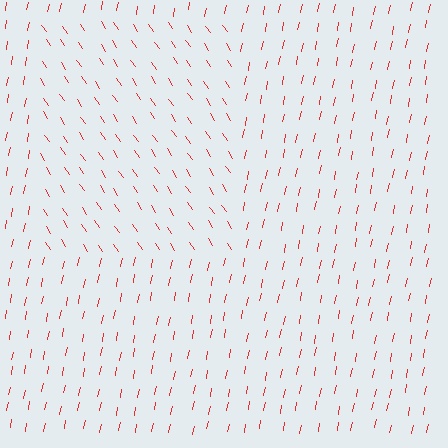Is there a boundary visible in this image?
Yes, there is a texture boundary formed by a change in line orientation.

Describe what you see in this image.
The image is filled with small red line segments. A rectangle region in the image has lines oriented differently from the surrounding lines, creating a visible texture boundary.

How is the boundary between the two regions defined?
The boundary is defined purely by a change in line orientation (approximately 45 degrees difference). All lines are the same color and thickness.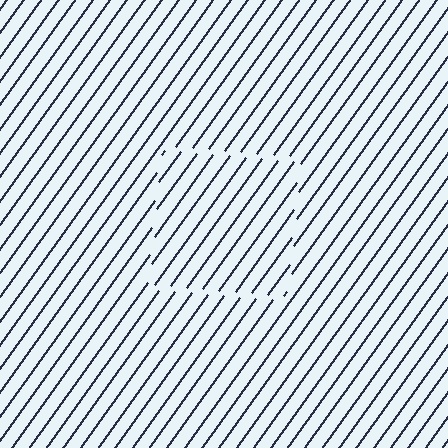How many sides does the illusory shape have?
4 sides — the line-ends trace a square.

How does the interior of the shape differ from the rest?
The interior of the shape contains the same grating, shifted by half a period — the contour is defined by the phase discontinuity where line-ends from the inner and outer gratings abut.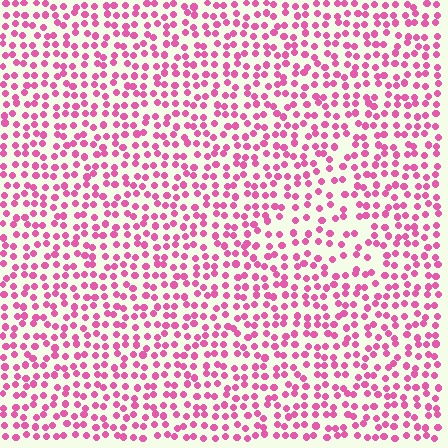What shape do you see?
I see a triangle.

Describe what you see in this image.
The image contains small pink elements arranged at two different densities. A triangle-shaped region is visible where the elements are less densely packed than the surrounding area.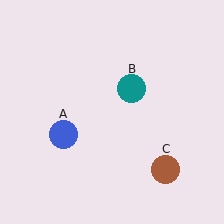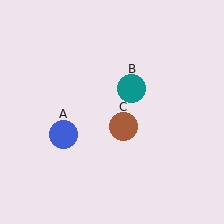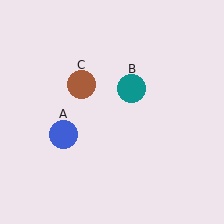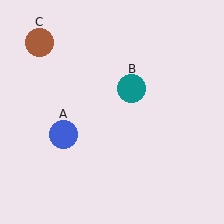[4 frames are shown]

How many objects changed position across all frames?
1 object changed position: brown circle (object C).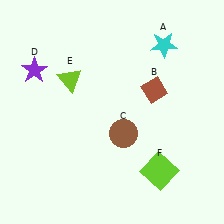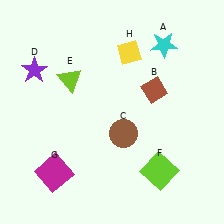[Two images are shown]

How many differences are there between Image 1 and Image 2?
There are 2 differences between the two images.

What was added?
A magenta square (G), a yellow diamond (H) were added in Image 2.